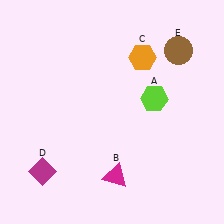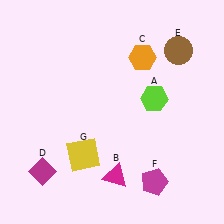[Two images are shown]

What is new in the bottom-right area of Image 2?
A magenta pentagon (F) was added in the bottom-right area of Image 2.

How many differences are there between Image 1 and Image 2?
There are 2 differences between the two images.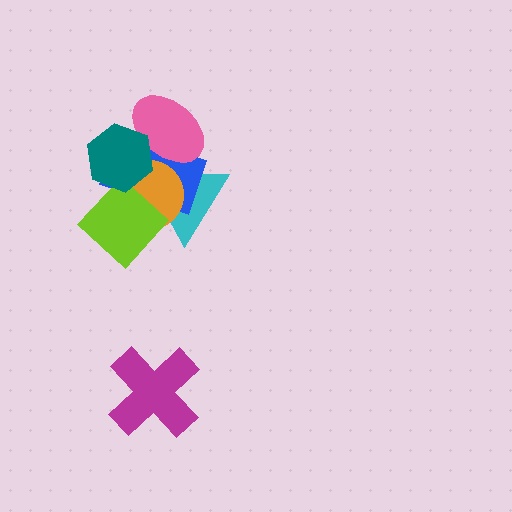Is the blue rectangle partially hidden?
Yes, it is partially covered by another shape.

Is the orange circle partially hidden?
Yes, it is partially covered by another shape.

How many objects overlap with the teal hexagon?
4 objects overlap with the teal hexagon.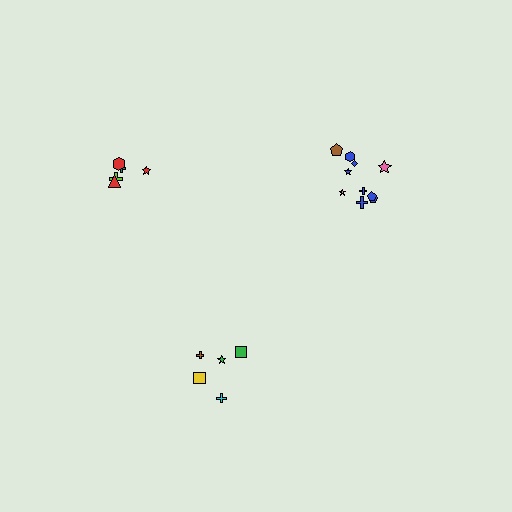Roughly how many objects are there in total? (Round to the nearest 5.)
Roughly 20 objects in total.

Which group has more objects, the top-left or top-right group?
The top-right group.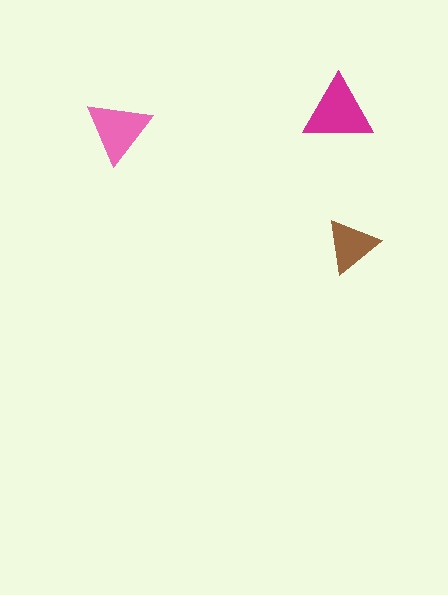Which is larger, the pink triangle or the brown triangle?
The pink one.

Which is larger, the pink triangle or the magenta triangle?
The magenta one.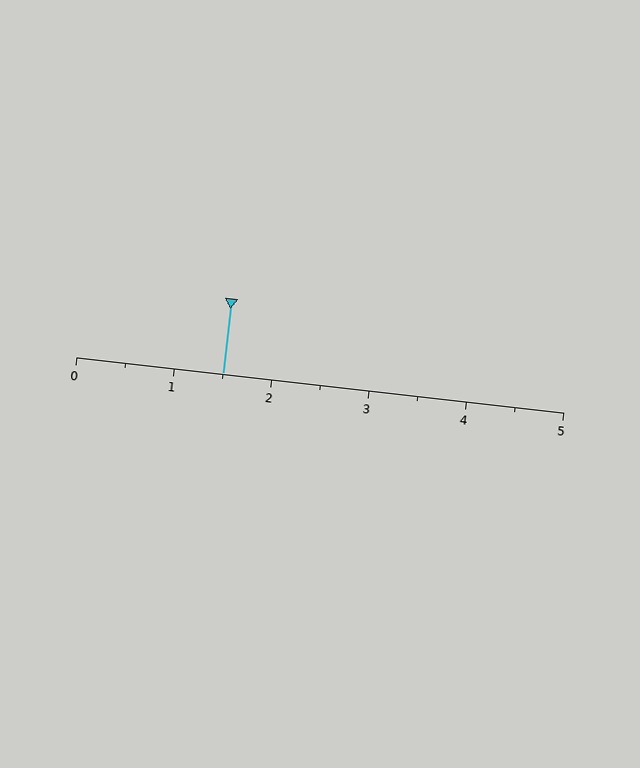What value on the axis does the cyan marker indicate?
The marker indicates approximately 1.5.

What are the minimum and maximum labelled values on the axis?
The axis runs from 0 to 5.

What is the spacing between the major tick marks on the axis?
The major ticks are spaced 1 apart.